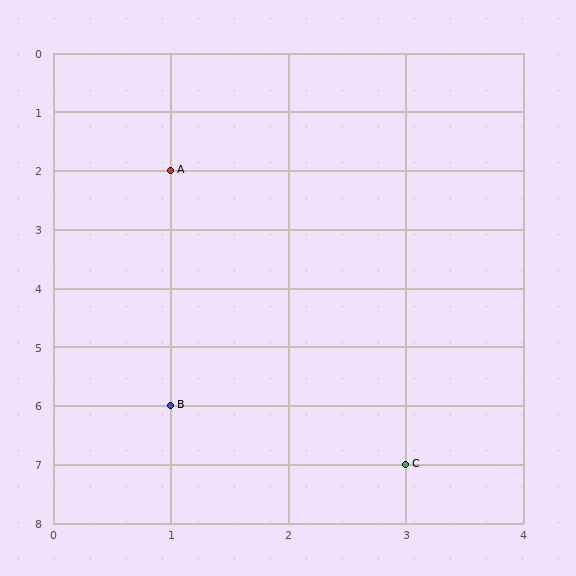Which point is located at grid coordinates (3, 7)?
Point C is at (3, 7).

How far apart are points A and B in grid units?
Points A and B are 4 rows apart.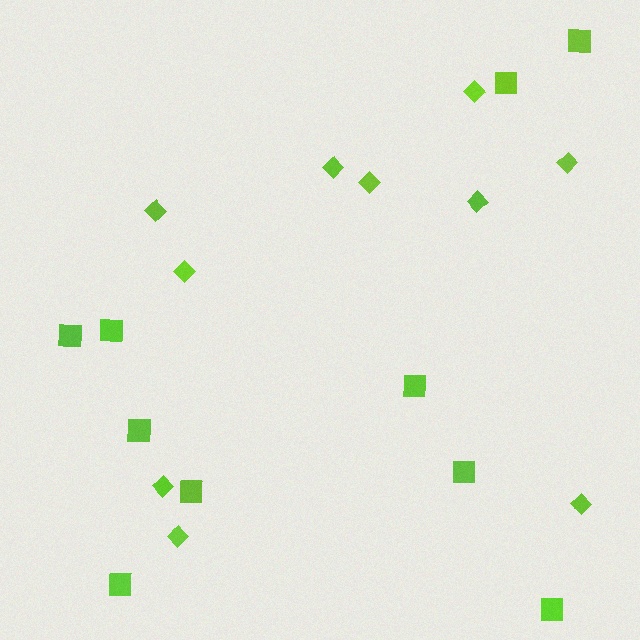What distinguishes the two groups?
There are 2 groups: one group of diamonds (10) and one group of squares (10).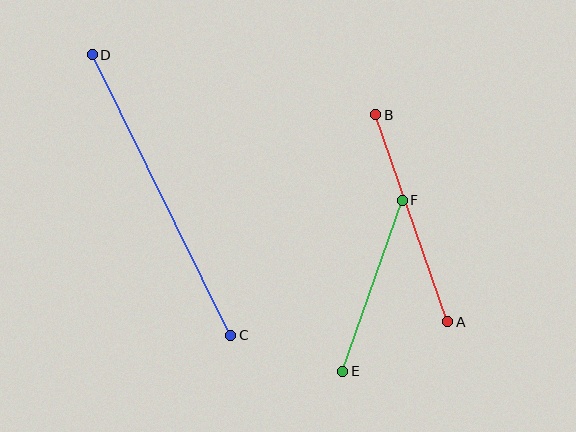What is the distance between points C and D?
The distance is approximately 313 pixels.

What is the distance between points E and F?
The distance is approximately 181 pixels.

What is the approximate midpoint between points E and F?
The midpoint is at approximately (372, 286) pixels.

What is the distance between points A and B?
The distance is approximately 219 pixels.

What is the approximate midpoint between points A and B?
The midpoint is at approximately (412, 218) pixels.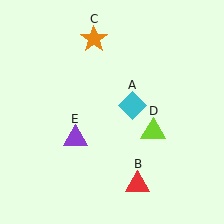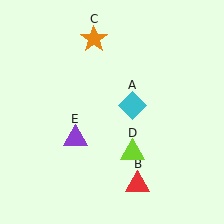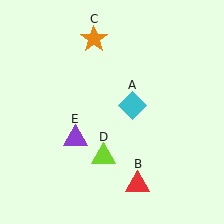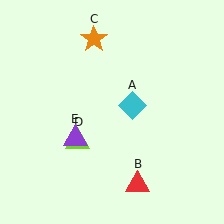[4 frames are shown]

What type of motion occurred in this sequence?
The lime triangle (object D) rotated clockwise around the center of the scene.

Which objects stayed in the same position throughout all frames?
Cyan diamond (object A) and red triangle (object B) and orange star (object C) and purple triangle (object E) remained stationary.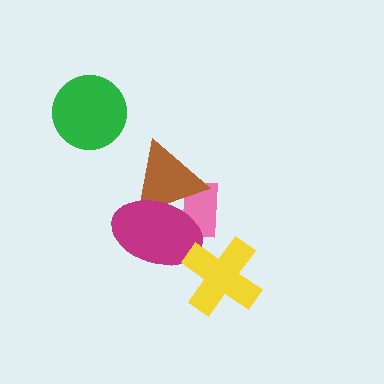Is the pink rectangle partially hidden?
Yes, it is partially covered by another shape.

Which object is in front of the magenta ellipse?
The yellow cross is in front of the magenta ellipse.